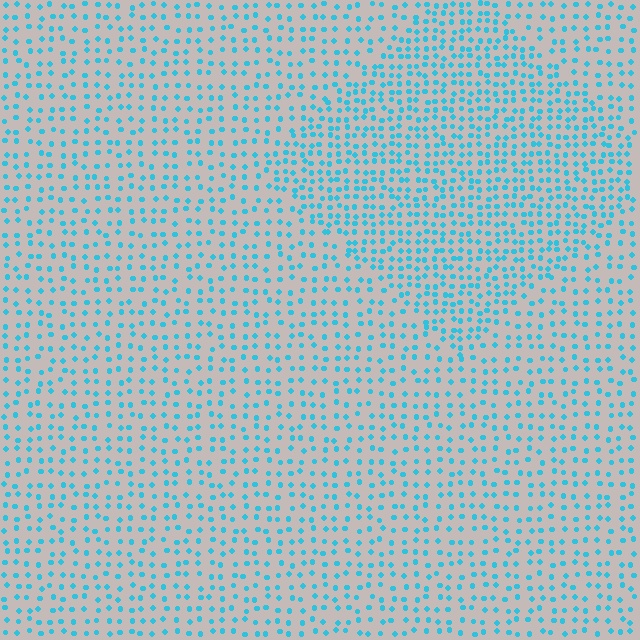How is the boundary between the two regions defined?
The boundary is defined by a change in element density (approximately 1.7x ratio). All elements are the same color, size, and shape.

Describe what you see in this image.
The image contains small cyan elements arranged at two different densities. A diamond-shaped region is visible where the elements are more densely packed than the surrounding area.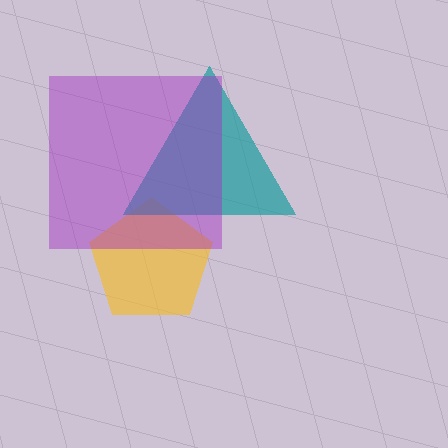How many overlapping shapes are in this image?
There are 3 overlapping shapes in the image.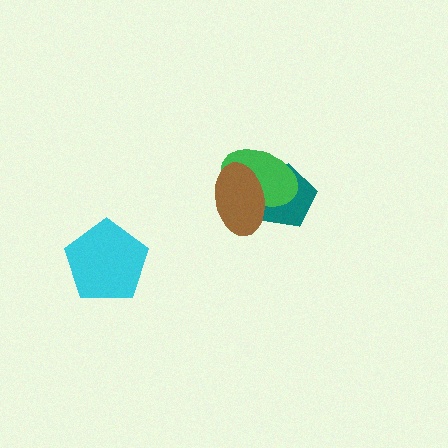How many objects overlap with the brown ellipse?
2 objects overlap with the brown ellipse.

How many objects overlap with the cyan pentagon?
0 objects overlap with the cyan pentagon.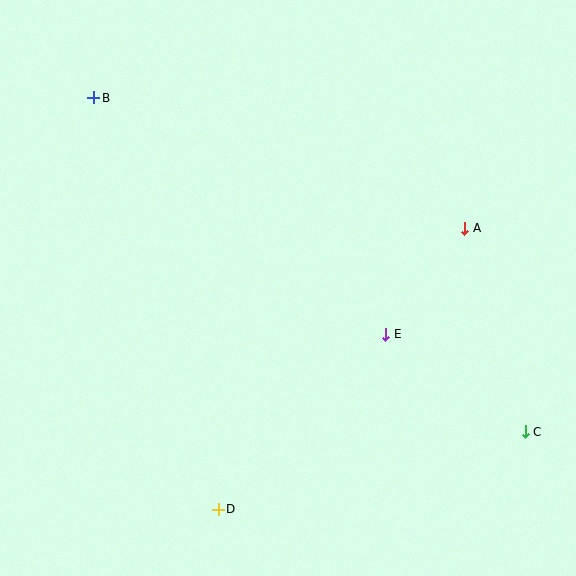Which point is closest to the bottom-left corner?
Point D is closest to the bottom-left corner.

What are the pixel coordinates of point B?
Point B is at (94, 98).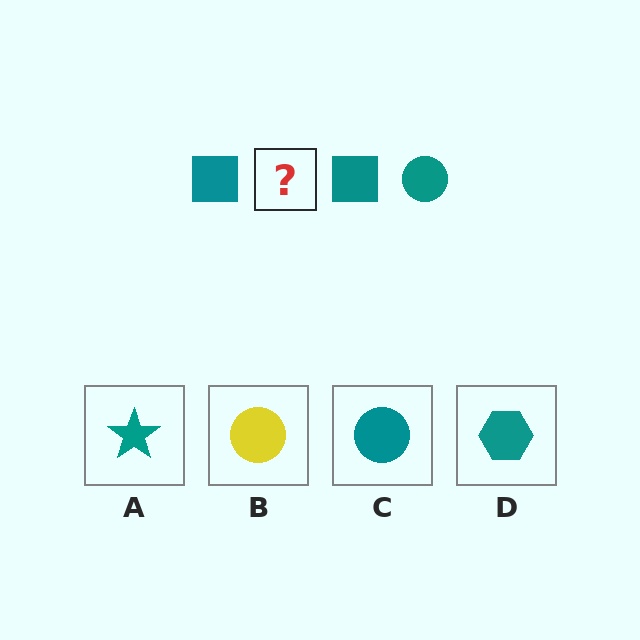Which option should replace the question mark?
Option C.